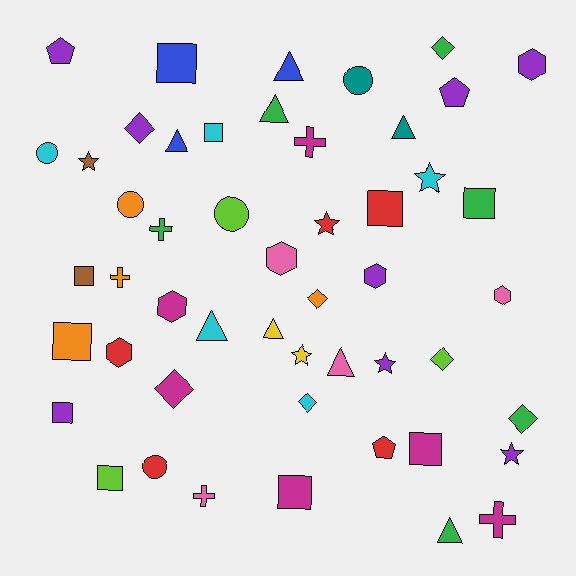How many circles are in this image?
There are 5 circles.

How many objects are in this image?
There are 50 objects.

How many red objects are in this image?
There are 5 red objects.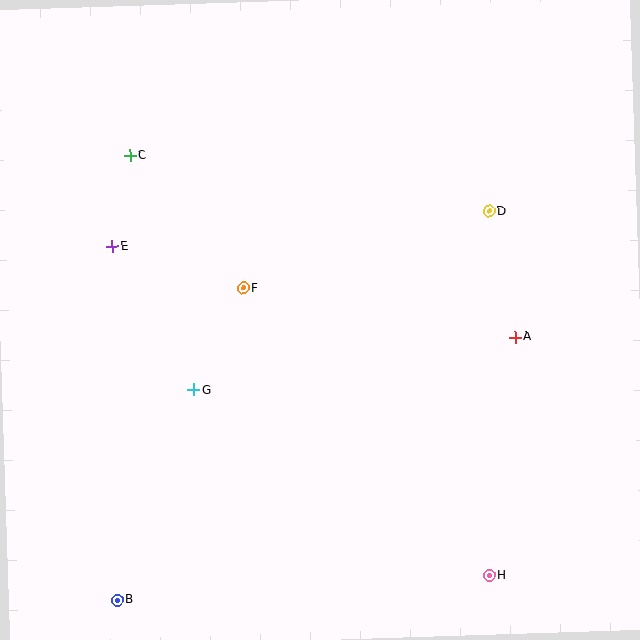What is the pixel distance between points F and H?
The distance between F and H is 378 pixels.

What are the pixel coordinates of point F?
Point F is at (243, 288).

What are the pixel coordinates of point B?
Point B is at (117, 600).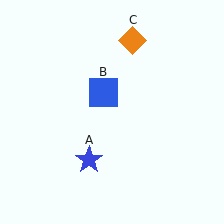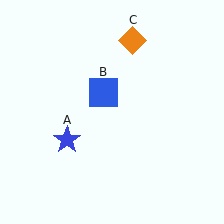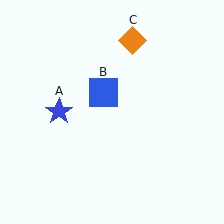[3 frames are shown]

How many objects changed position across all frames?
1 object changed position: blue star (object A).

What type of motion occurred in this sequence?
The blue star (object A) rotated clockwise around the center of the scene.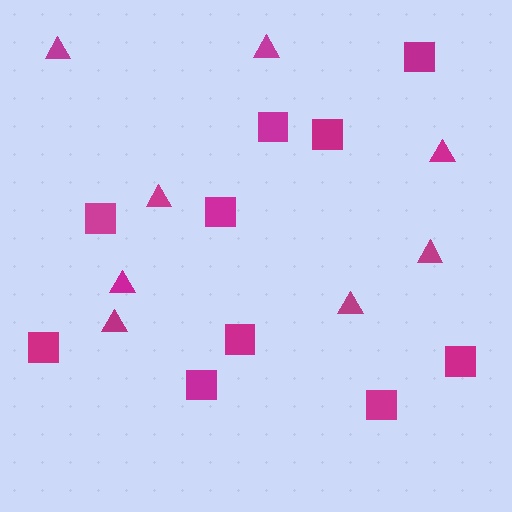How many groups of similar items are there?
There are 2 groups: one group of squares (10) and one group of triangles (8).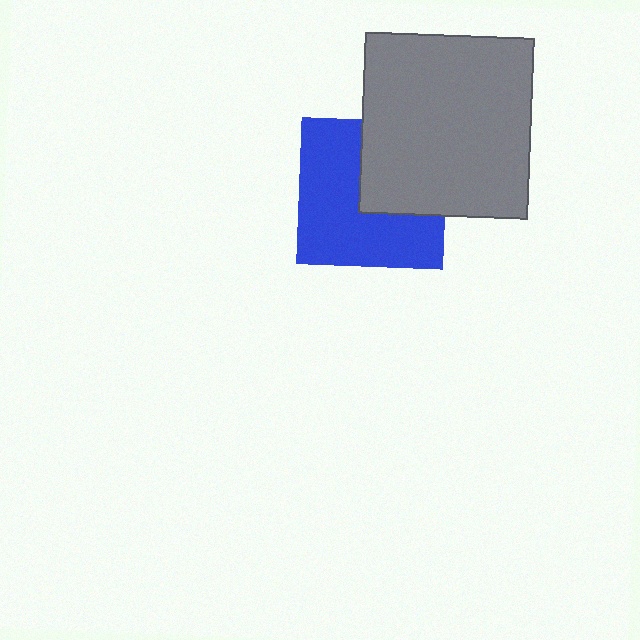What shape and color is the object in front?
The object in front is a gray rectangle.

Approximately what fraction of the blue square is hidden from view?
Roughly 38% of the blue square is hidden behind the gray rectangle.